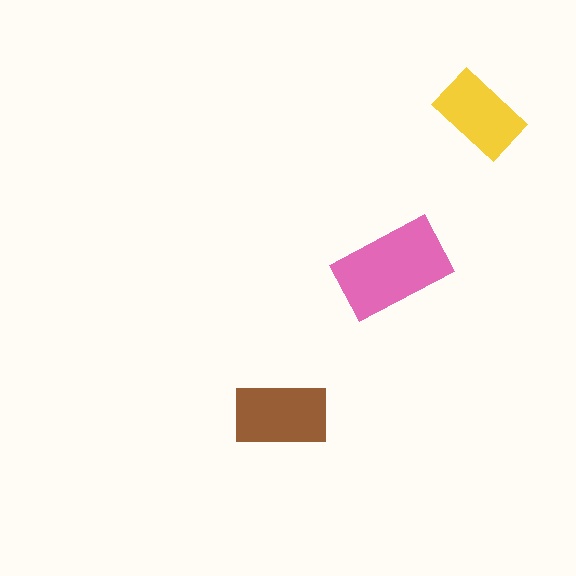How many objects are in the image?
There are 3 objects in the image.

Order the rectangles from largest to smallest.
the pink one, the brown one, the yellow one.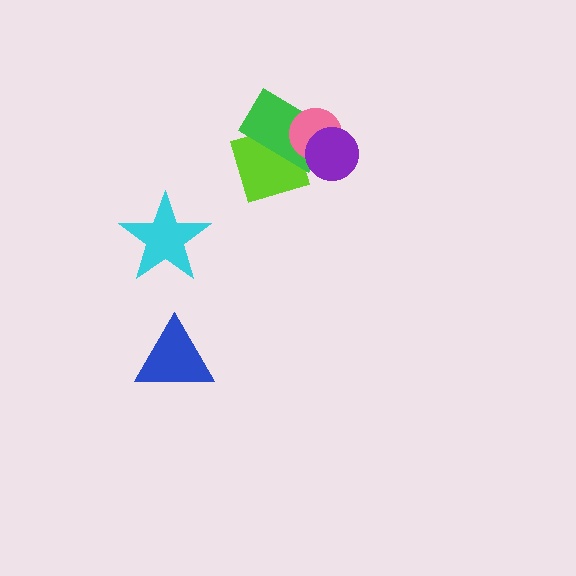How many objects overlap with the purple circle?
3 objects overlap with the purple circle.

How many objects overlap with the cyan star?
0 objects overlap with the cyan star.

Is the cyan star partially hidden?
No, no other shape covers it.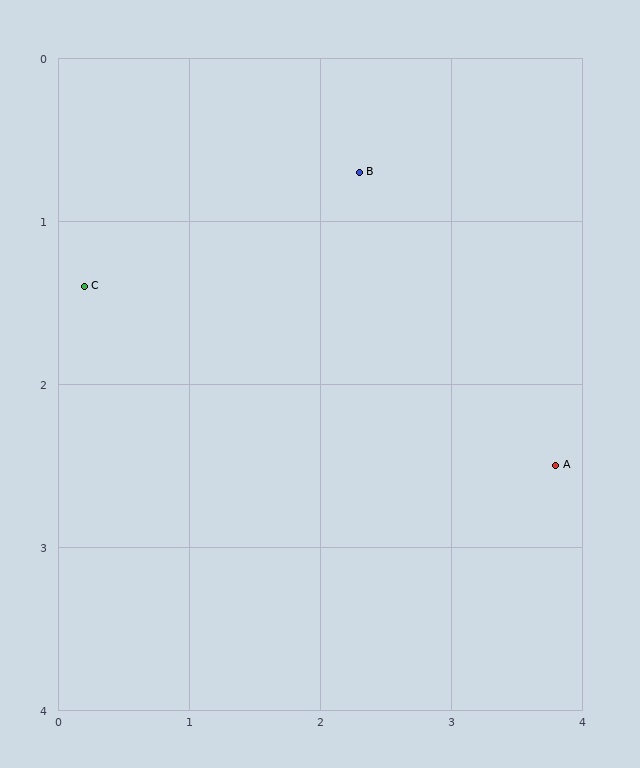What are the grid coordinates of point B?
Point B is at approximately (2.3, 0.7).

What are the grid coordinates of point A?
Point A is at approximately (3.8, 2.5).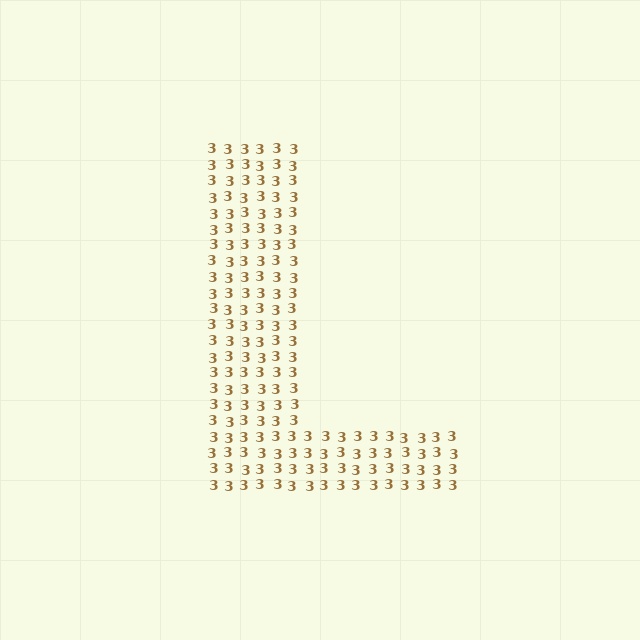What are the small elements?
The small elements are digit 3's.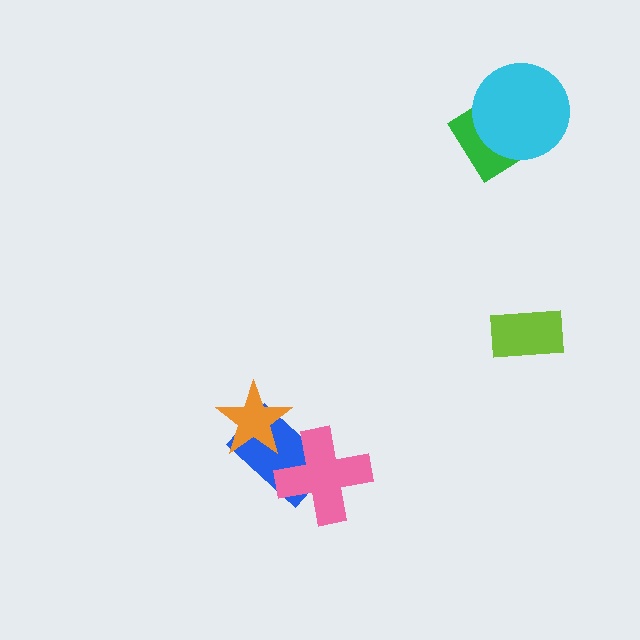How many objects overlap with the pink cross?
1 object overlaps with the pink cross.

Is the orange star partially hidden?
No, no other shape covers it.